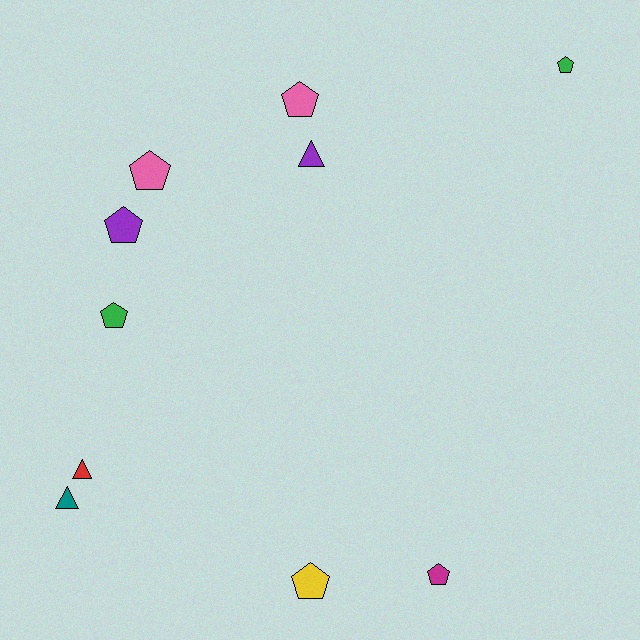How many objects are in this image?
There are 10 objects.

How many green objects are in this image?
There are 2 green objects.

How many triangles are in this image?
There are 3 triangles.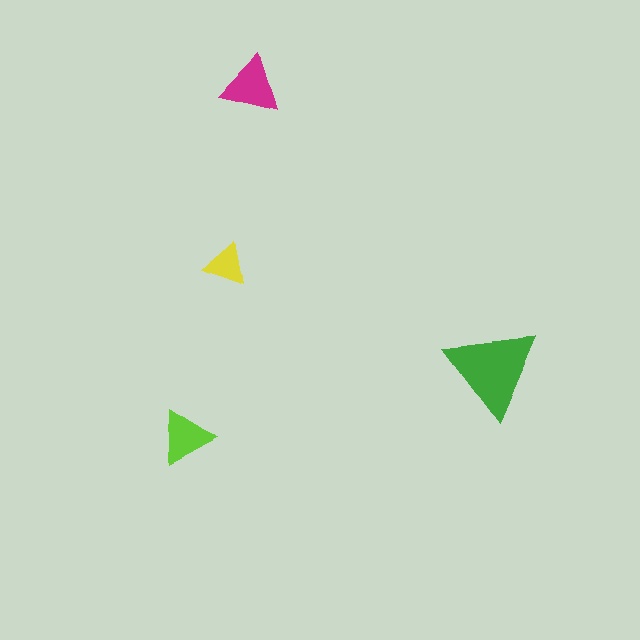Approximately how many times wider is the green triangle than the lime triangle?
About 1.5 times wider.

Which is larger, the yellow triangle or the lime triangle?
The lime one.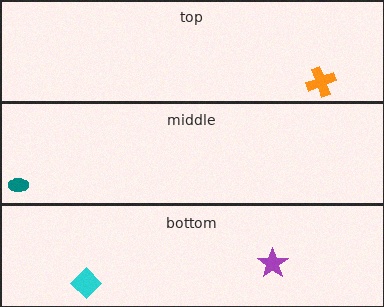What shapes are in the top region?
The orange cross.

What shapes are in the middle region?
The teal ellipse.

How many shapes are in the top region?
1.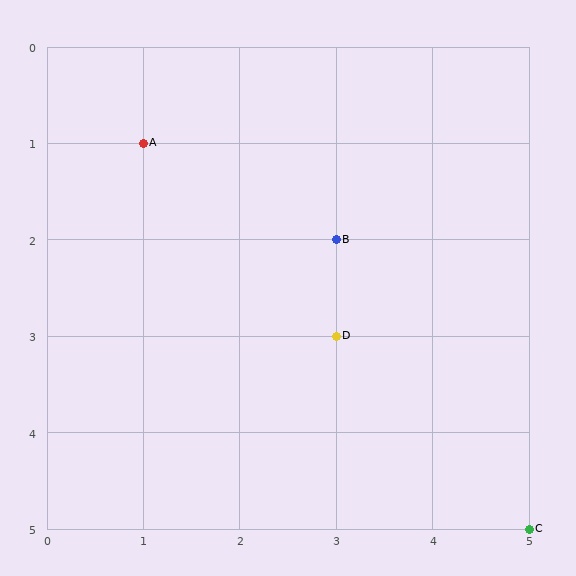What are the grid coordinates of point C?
Point C is at grid coordinates (5, 5).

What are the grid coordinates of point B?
Point B is at grid coordinates (3, 2).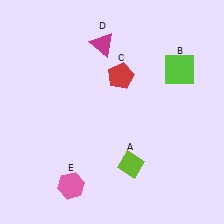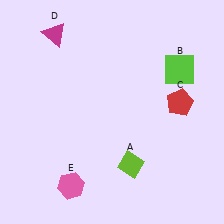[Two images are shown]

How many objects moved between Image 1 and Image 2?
2 objects moved between the two images.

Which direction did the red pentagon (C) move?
The red pentagon (C) moved right.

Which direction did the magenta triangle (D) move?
The magenta triangle (D) moved left.